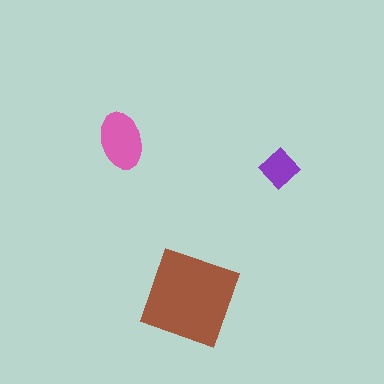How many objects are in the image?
There are 3 objects in the image.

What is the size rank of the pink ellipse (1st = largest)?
2nd.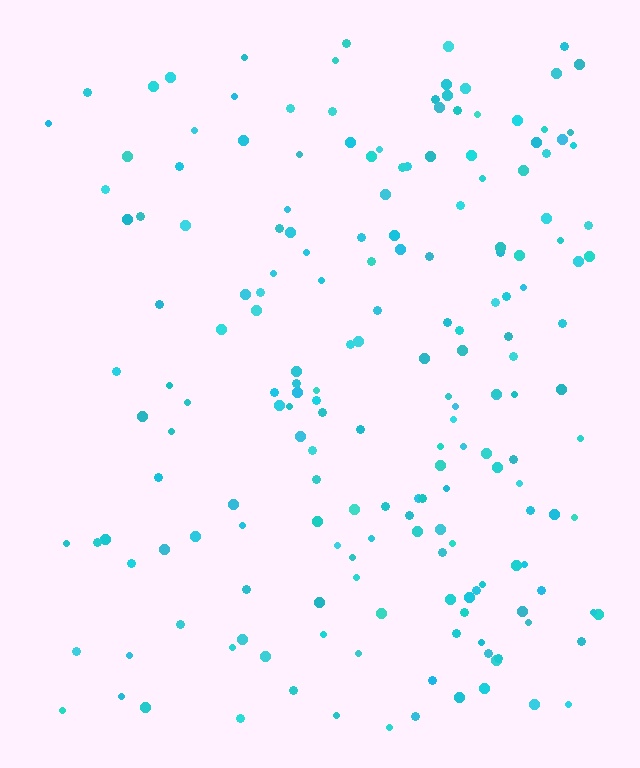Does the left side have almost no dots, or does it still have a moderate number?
Still a moderate number, just noticeably fewer than the right.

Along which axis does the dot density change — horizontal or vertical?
Horizontal.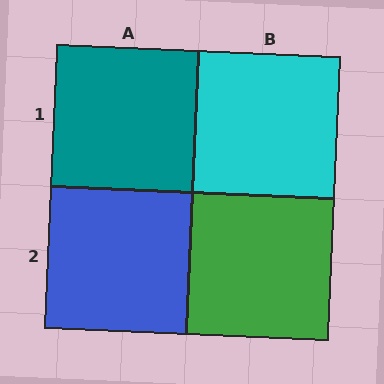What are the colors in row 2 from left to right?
Blue, green.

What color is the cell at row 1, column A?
Teal.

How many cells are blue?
1 cell is blue.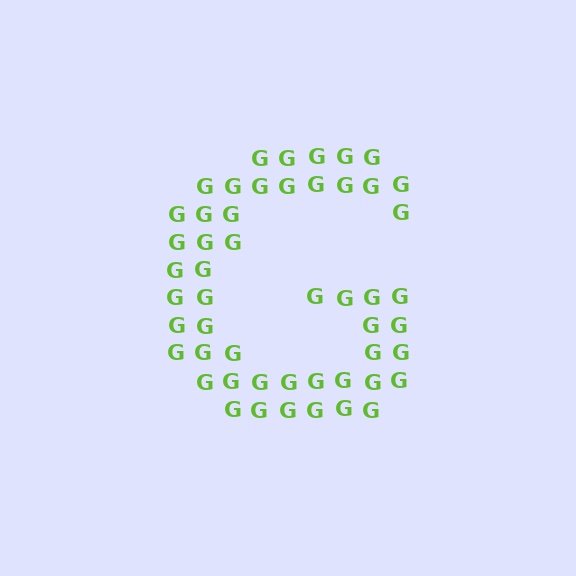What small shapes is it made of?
It is made of small letter G's.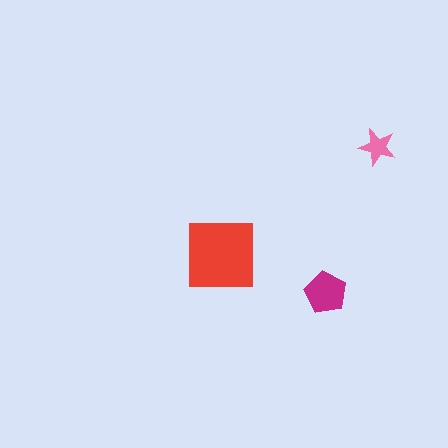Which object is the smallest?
The pink star.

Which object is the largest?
The red square.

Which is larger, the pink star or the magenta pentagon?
The magenta pentagon.